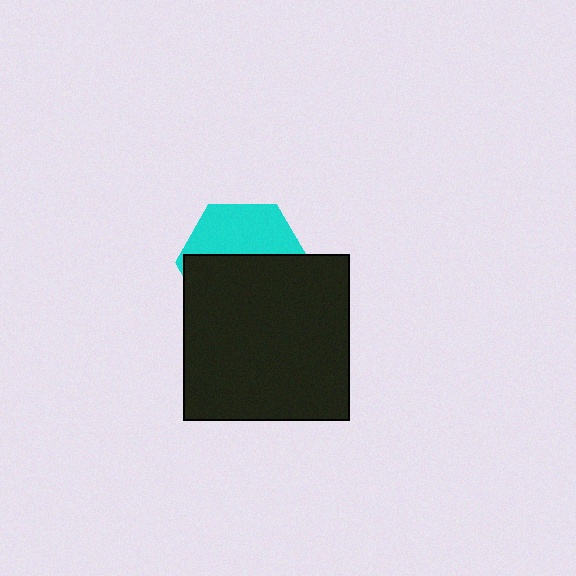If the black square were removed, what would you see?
You would see the complete cyan hexagon.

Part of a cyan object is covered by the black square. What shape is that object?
It is a hexagon.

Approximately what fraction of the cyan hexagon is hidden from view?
Roughly 59% of the cyan hexagon is hidden behind the black square.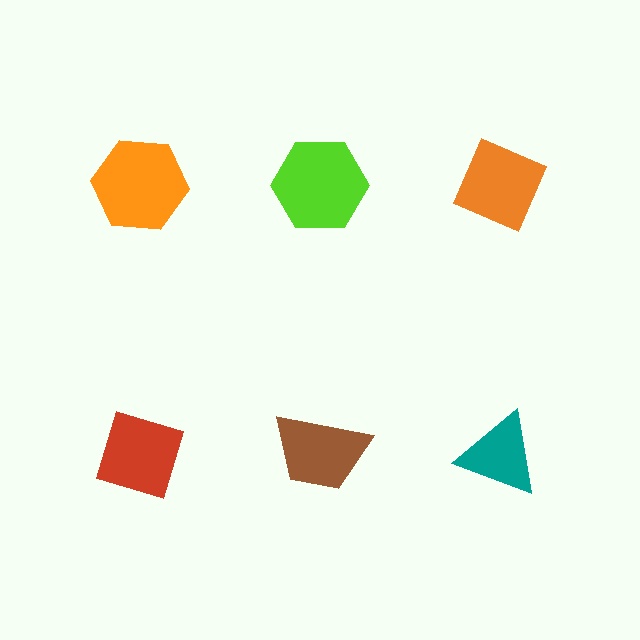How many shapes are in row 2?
3 shapes.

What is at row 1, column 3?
An orange diamond.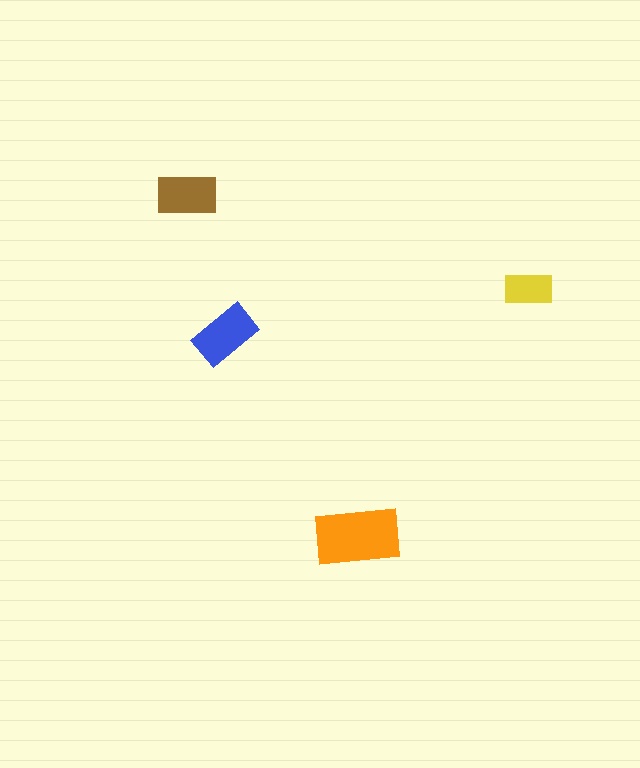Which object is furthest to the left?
The brown rectangle is leftmost.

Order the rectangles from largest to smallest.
the orange one, the blue one, the brown one, the yellow one.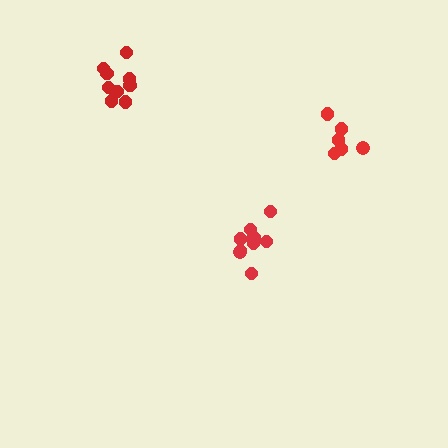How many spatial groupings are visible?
There are 3 spatial groupings.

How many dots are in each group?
Group 1: 9 dots, Group 2: 6 dots, Group 3: 9 dots (24 total).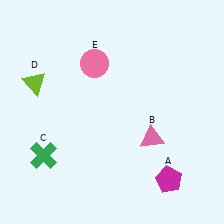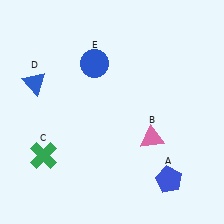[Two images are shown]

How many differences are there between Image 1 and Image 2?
There are 3 differences between the two images.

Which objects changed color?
A changed from magenta to blue. D changed from lime to blue. E changed from pink to blue.